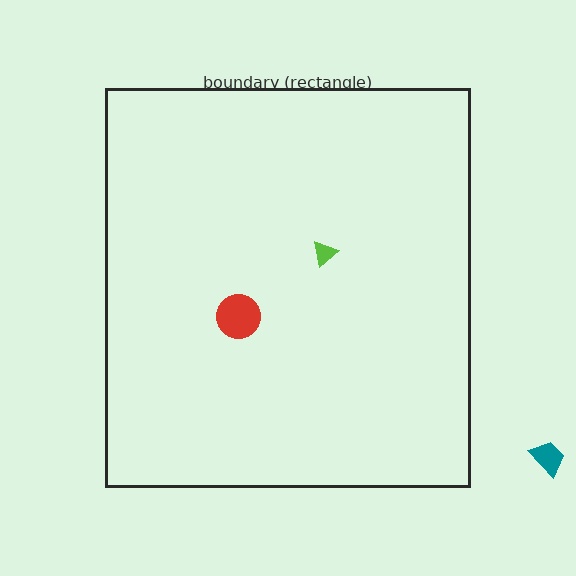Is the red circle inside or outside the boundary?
Inside.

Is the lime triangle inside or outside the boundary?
Inside.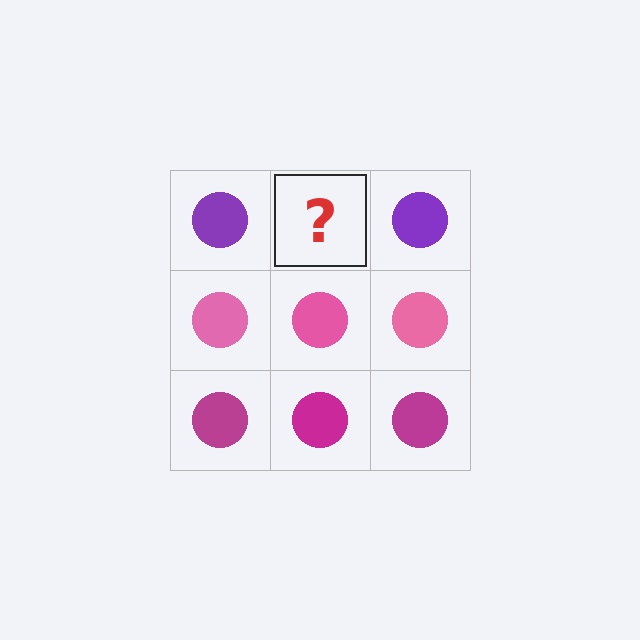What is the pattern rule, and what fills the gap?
The rule is that each row has a consistent color. The gap should be filled with a purple circle.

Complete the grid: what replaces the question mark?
The question mark should be replaced with a purple circle.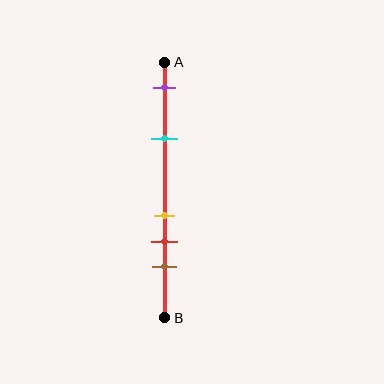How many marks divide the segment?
There are 5 marks dividing the segment.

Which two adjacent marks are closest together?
The yellow and red marks are the closest adjacent pair.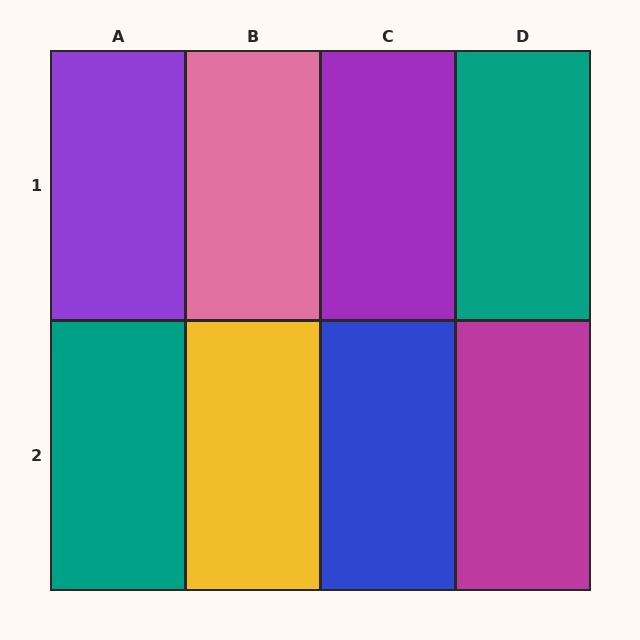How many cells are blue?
1 cell is blue.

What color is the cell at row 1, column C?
Purple.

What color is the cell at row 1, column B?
Pink.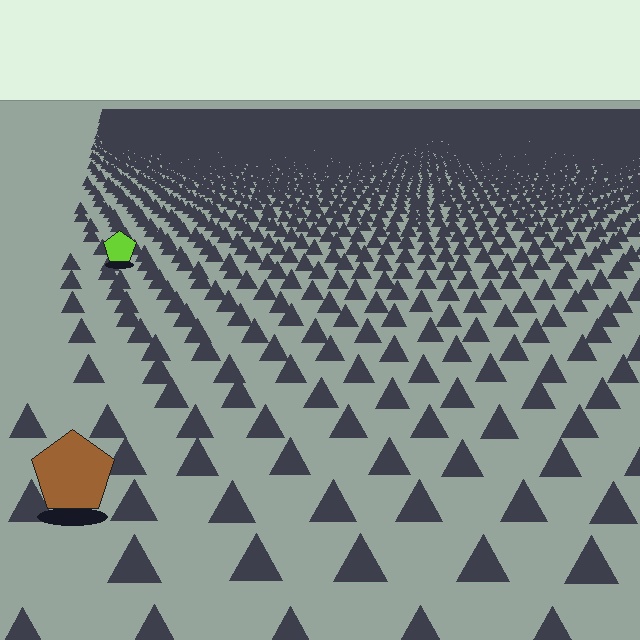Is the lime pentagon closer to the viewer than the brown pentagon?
No. The brown pentagon is closer — you can tell from the texture gradient: the ground texture is coarser near it.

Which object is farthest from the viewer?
The lime pentagon is farthest from the viewer. It appears smaller and the ground texture around it is denser.